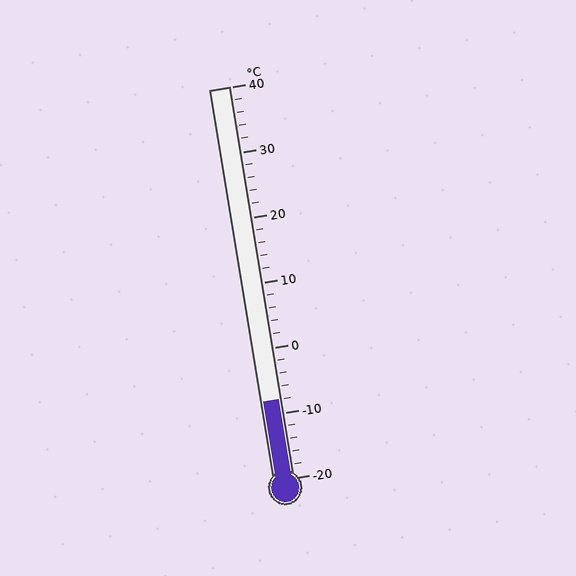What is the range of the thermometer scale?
The thermometer scale ranges from -20°C to 40°C.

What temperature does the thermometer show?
The thermometer shows approximately -8°C.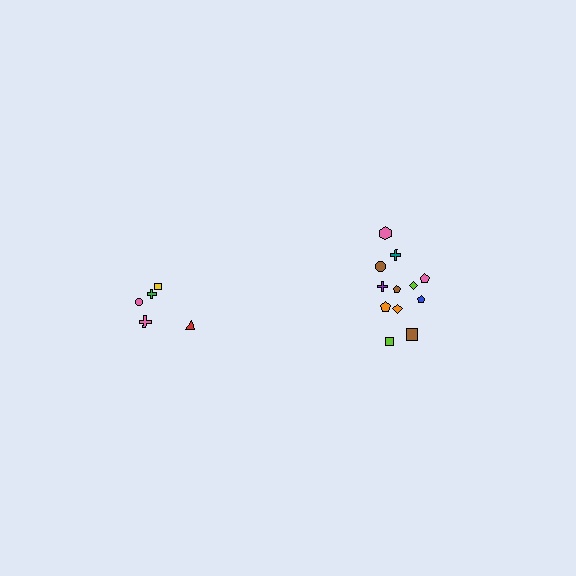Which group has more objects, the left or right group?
The right group.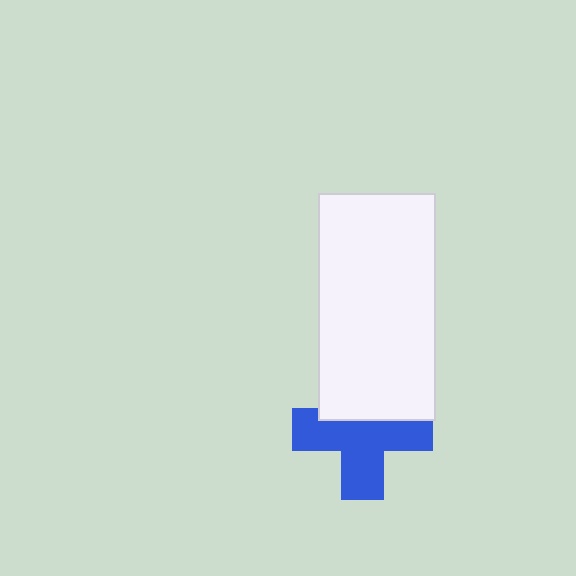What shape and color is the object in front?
The object in front is a white rectangle.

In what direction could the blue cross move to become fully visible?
The blue cross could move down. That would shift it out from behind the white rectangle entirely.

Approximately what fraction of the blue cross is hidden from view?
Roughly 35% of the blue cross is hidden behind the white rectangle.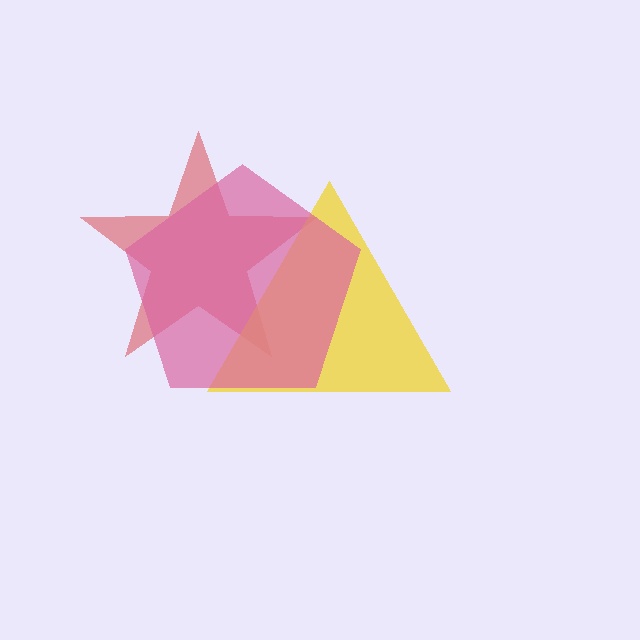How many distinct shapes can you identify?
There are 3 distinct shapes: a red star, a yellow triangle, a pink pentagon.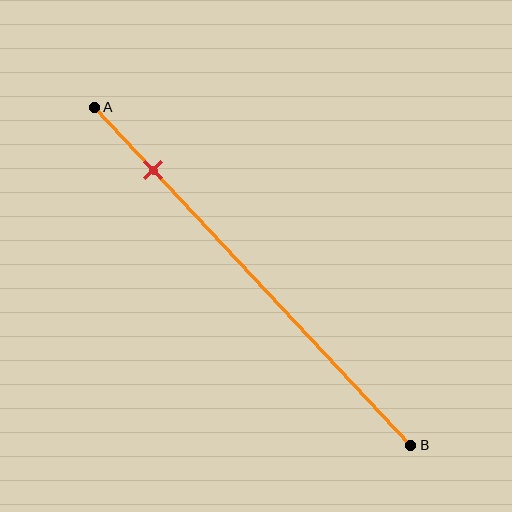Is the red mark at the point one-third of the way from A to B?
No, the mark is at about 20% from A, not at the 33% one-third point.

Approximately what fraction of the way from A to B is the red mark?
The red mark is approximately 20% of the way from A to B.